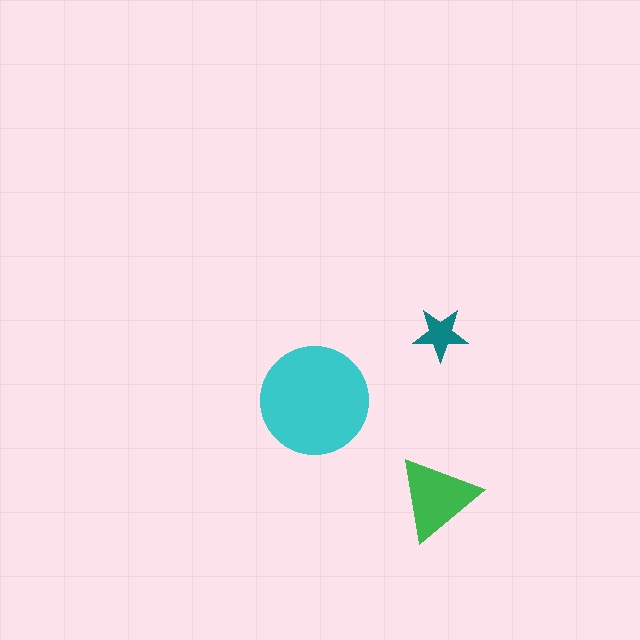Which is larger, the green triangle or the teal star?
The green triangle.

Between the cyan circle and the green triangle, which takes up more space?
The cyan circle.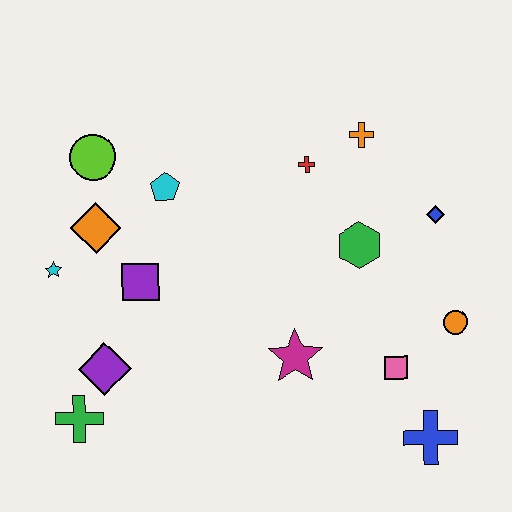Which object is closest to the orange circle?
The pink square is closest to the orange circle.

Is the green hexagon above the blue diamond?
No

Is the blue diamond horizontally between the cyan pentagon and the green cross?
No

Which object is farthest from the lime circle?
The blue cross is farthest from the lime circle.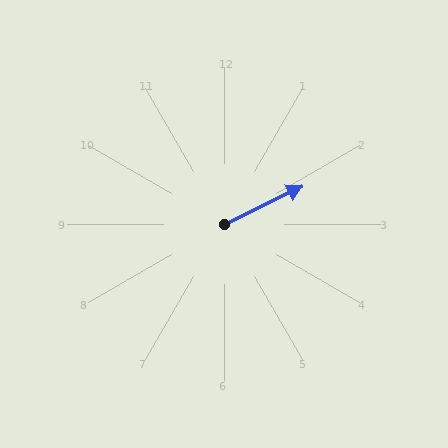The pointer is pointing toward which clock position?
Roughly 2 o'clock.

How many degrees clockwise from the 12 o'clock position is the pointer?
Approximately 64 degrees.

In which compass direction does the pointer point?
Northeast.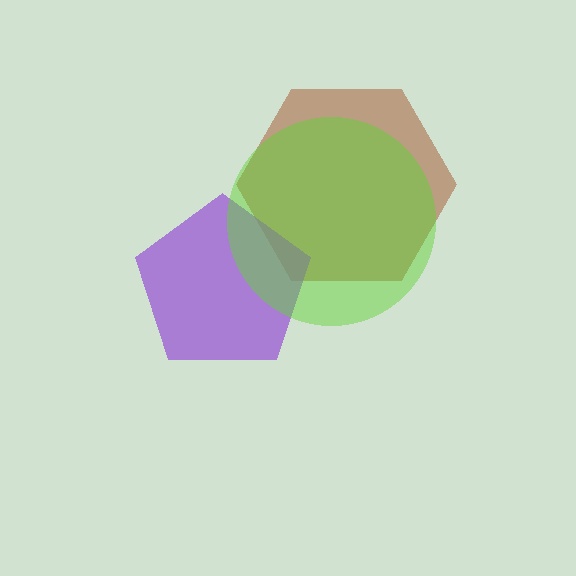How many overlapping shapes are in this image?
There are 3 overlapping shapes in the image.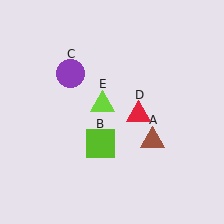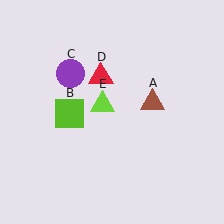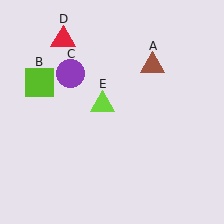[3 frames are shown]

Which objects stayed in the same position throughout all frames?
Purple circle (object C) and lime triangle (object E) remained stationary.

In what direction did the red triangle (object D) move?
The red triangle (object D) moved up and to the left.